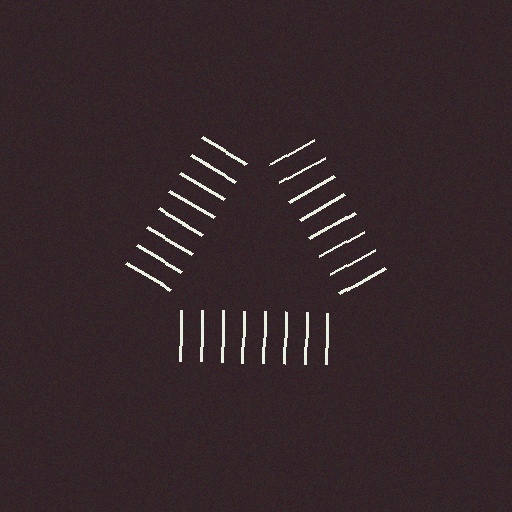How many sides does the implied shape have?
3 sides — the line-ends trace a triangle.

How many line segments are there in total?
24 — 8 along each of the 3 edges.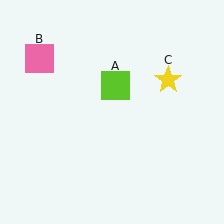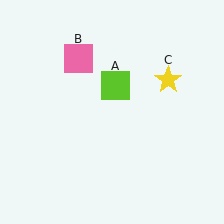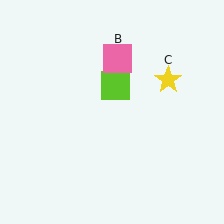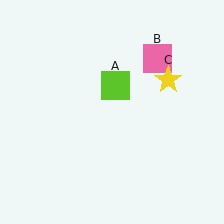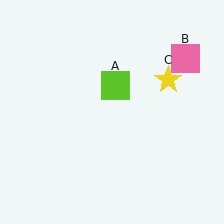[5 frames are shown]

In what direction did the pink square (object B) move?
The pink square (object B) moved right.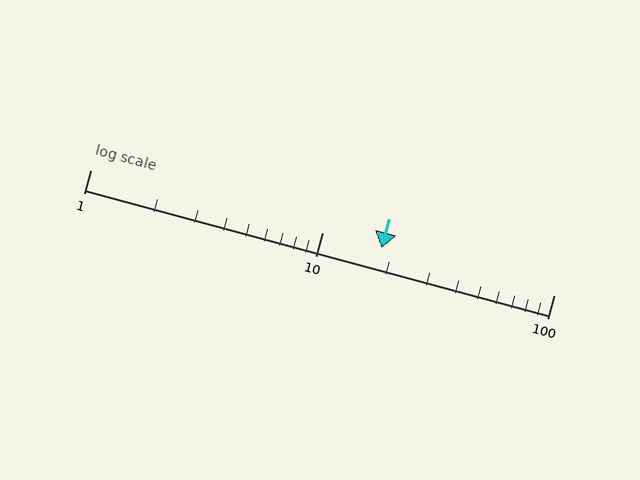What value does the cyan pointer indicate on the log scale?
The pointer indicates approximately 18.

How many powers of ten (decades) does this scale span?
The scale spans 2 decades, from 1 to 100.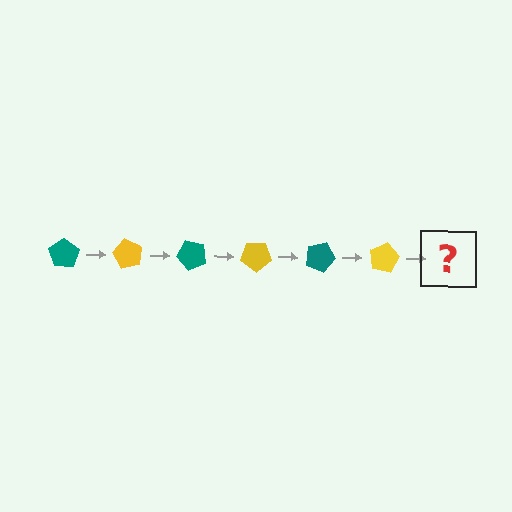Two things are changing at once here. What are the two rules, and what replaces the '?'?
The two rules are that it rotates 60 degrees each step and the color cycles through teal and yellow. The '?' should be a teal pentagon, rotated 360 degrees from the start.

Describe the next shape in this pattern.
It should be a teal pentagon, rotated 360 degrees from the start.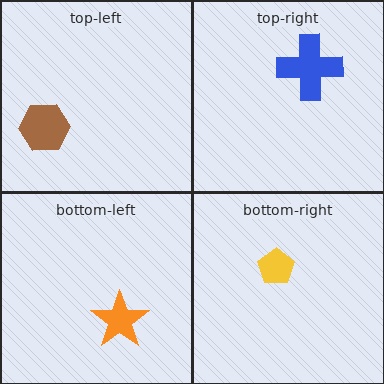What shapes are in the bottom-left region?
The orange star.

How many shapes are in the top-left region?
1.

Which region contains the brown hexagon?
The top-left region.